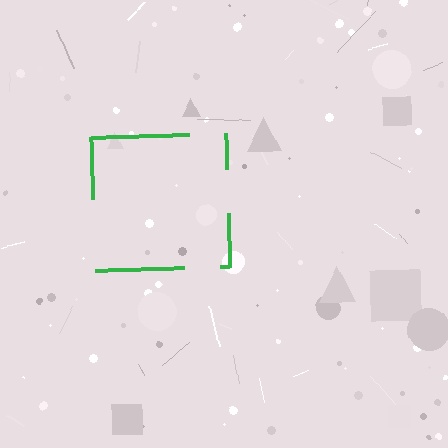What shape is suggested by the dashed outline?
The dashed outline suggests a square.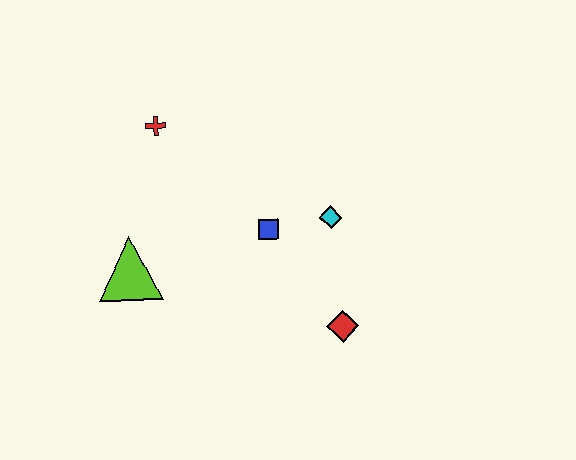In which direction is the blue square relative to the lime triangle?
The blue square is to the right of the lime triangle.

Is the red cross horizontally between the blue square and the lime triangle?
Yes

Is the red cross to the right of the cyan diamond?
No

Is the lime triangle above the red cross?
No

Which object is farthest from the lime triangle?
The red diamond is farthest from the lime triangle.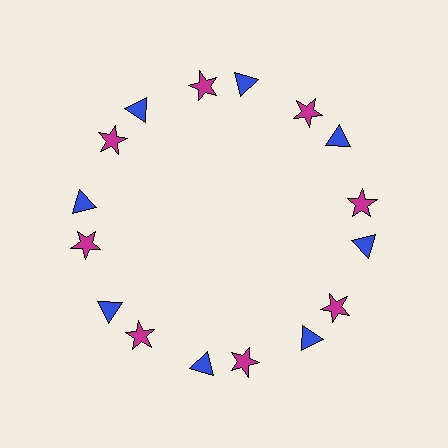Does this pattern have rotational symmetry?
Yes, this pattern has 8-fold rotational symmetry. It looks the same after rotating 45 degrees around the center.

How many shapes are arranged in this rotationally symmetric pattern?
There are 16 shapes, arranged in 8 groups of 2.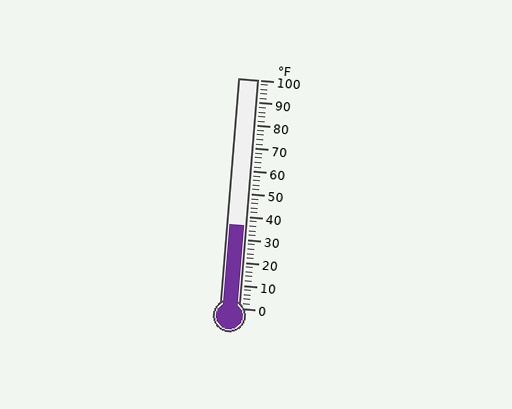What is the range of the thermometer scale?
The thermometer scale ranges from 0°F to 100°F.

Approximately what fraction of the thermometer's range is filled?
The thermometer is filled to approximately 35% of its range.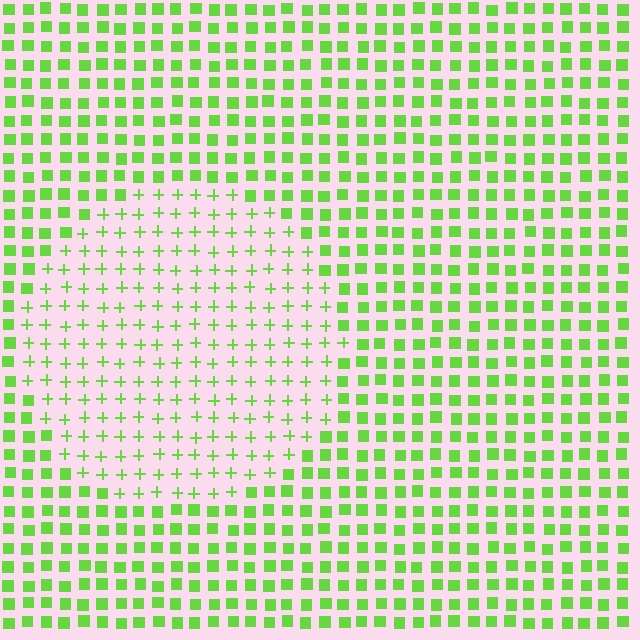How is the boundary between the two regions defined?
The boundary is defined by a change in element shape: plus signs inside vs. squares outside. All elements share the same color and spacing.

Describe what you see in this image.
The image is filled with small lime elements arranged in a uniform grid. A circle-shaped region contains plus signs, while the surrounding area contains squares. The boundary is defined purely by the change in element shape.